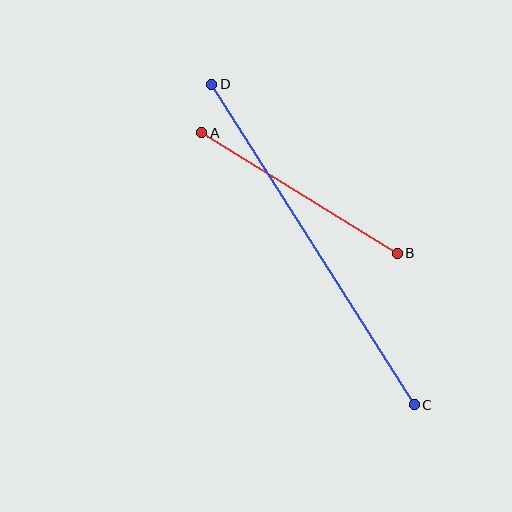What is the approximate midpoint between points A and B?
The midpoint is at approximately (299, 193) pixels.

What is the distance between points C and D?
The distance is approximately 379 pixels.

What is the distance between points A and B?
The distance is approximately 230 pixels.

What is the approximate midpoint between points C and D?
The midpoint is at approximately (313, 245) pixels.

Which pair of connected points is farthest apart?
Points C and D are farthest apart.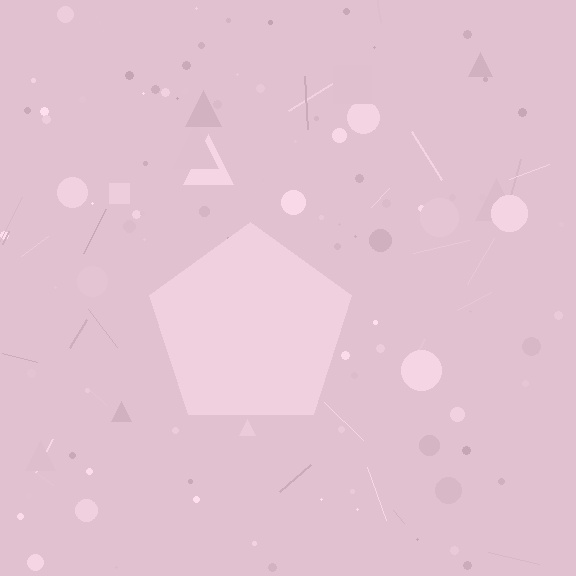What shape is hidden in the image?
A pentagon is hidden in the image.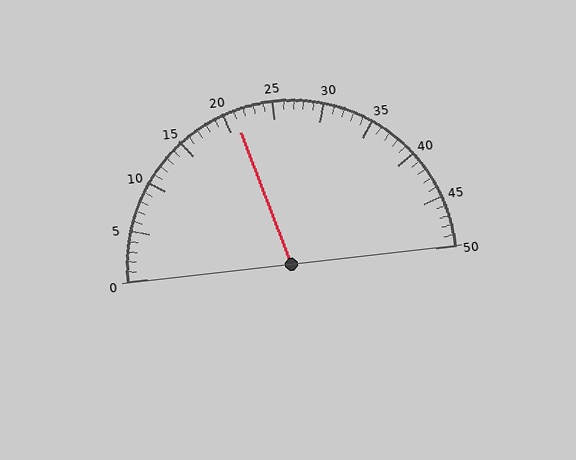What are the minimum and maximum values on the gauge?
The gauge ranges from 0 to 50.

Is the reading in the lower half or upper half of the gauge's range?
The reading is in the lower half of the range (0 to 50).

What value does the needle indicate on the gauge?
The needle indicates approximately 21.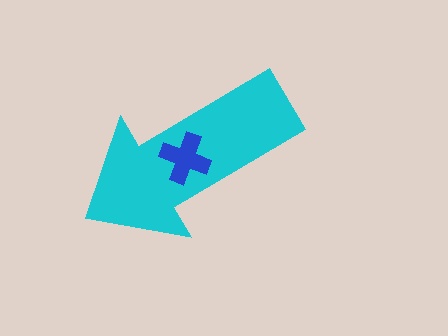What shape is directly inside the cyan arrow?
The blue cross.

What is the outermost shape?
The cyan arrow.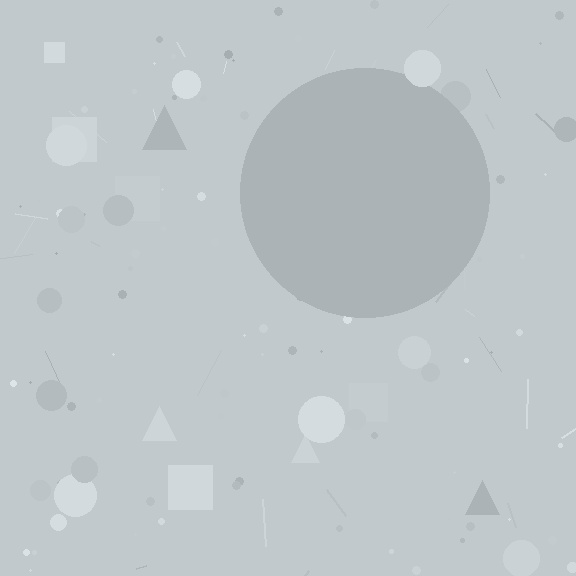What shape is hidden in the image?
A circle is hidden in the image.